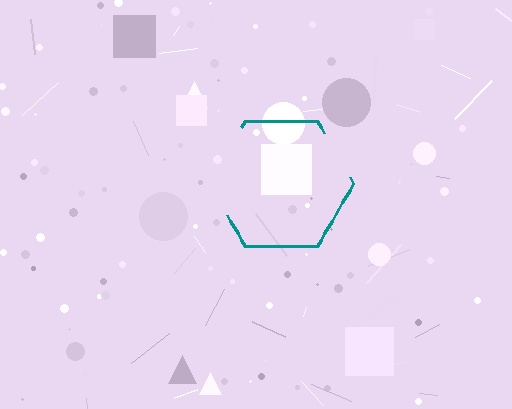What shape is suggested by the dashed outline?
The dashed outline suggests a hexagon.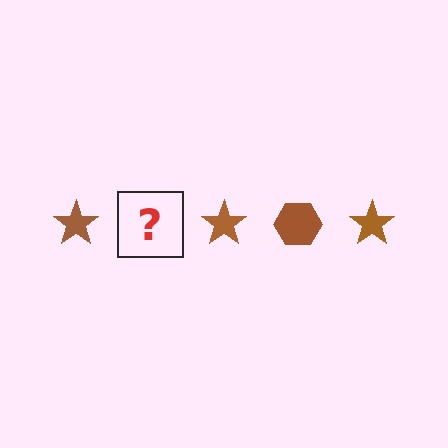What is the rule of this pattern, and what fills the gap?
The rule is that the pattern cycles through star, hexagon shapes in brown. The gap should be filled with a brown hexagon.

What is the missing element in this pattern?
The missing element is a brown hexagon.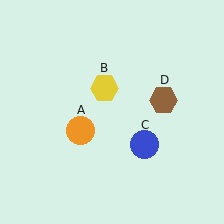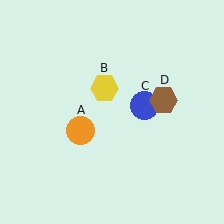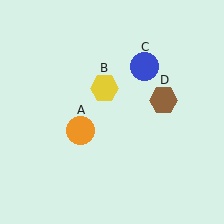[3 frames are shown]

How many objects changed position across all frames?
1 object changed position: blue circle (object C).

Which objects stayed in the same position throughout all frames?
Orange circle (object A) and yellow hexagon (object B) and brown hexagon (object D) remained stationary.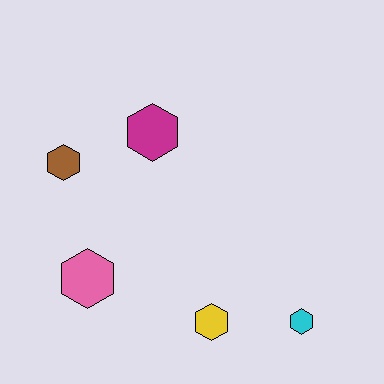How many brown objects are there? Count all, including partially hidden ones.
There is 1 brown object.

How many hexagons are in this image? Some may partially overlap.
There are 5 hexagons.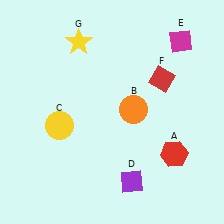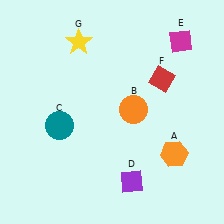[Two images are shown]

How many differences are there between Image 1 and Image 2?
There are 2 differences between the two images.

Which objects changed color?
A changed from red to orange. C changed from yellow to teal.